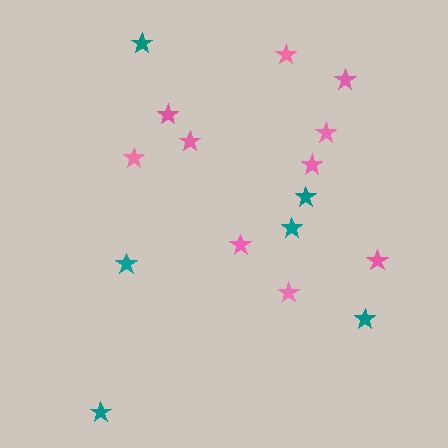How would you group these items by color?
There are 2 groups: one group of pink stars (10) and one group of teal stars (6).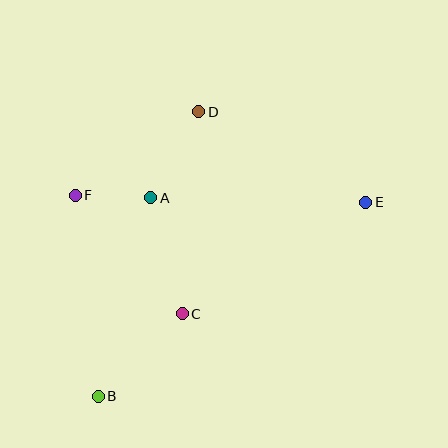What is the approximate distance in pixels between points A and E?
The distance between A and E is approximately 215 pixels.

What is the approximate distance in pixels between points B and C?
The distance between B and C is approximately 118 pixels.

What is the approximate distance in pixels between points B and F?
The distance between B and F is approximately 202 pixels.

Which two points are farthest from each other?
Points B and E are farthest from each other.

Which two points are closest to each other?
Points A and F are closest to each other.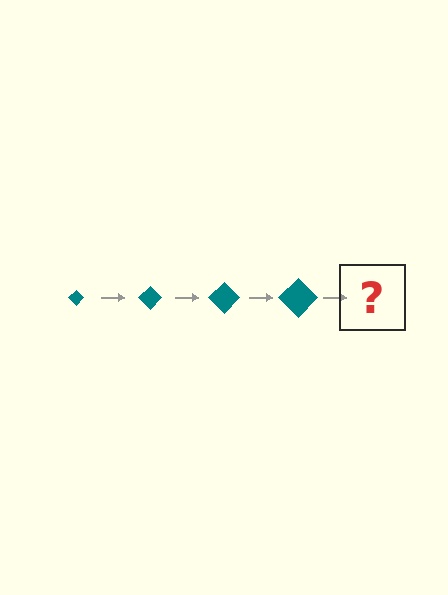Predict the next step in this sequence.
The next step is a teal diamond, larger than the previous one.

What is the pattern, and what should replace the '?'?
The pattern is that the diamond gets progressively larger each step. The '?' should be a teal diamond, larger than the previous one.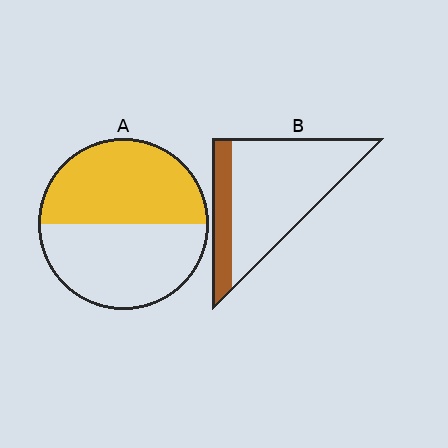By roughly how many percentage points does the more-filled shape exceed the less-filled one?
By roughly 30 percentage points (A over B).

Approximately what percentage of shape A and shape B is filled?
A is approximately 50% and B is approximately 20%.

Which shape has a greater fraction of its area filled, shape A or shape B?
Shape A.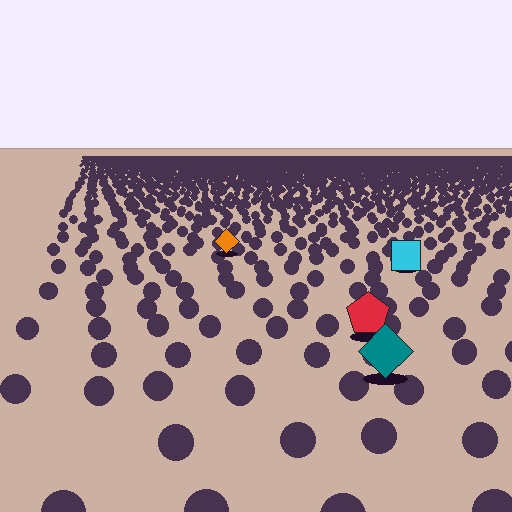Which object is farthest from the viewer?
The orange diamond is farthest from the viewer. It appears smaller and the ground texture around it is denser.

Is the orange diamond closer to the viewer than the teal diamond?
No. The teal diamond is closer — you can tell from the texture gradient: the ground texture is coarser near it.